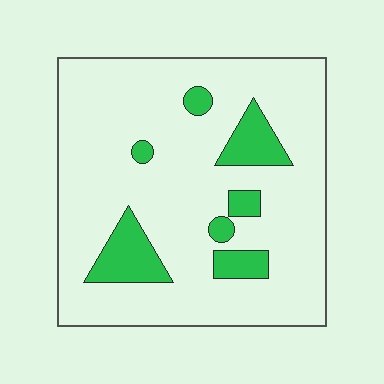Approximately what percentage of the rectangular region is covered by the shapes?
Approximately 15%.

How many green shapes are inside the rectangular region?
7.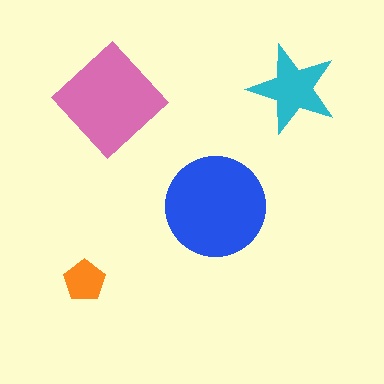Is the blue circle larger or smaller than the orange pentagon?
Larger.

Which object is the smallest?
The orange pentagon.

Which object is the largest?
The blue circle.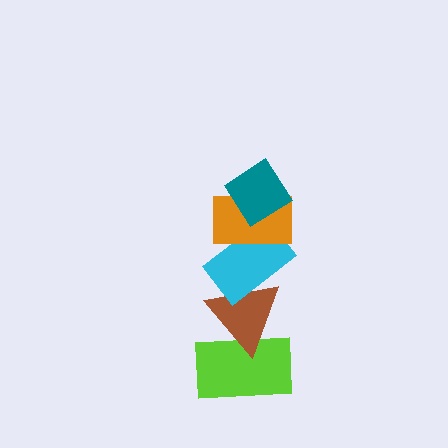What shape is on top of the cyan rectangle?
The orange rectangle is on top of the cyan rectangle.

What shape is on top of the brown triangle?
The cyan rectangle is on top of the brown triangle.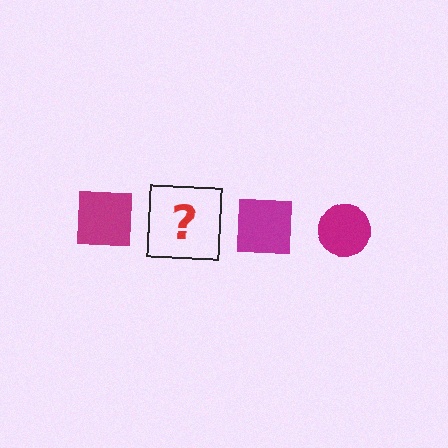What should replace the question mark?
The question mark should be replaced with a magenta circle.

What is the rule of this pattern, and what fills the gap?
The rule is that the pattern cycles through square, circle shapes in magenta. The gap should be filled with a magenta circle.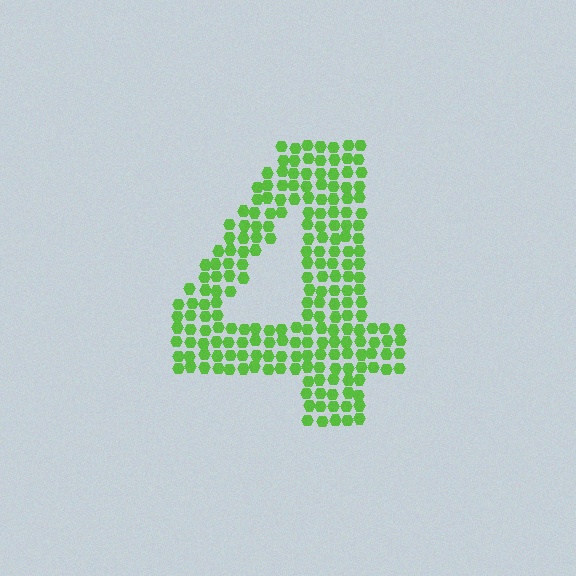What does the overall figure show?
The overall figure shows the digit 4.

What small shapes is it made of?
It is made of small hexagons.